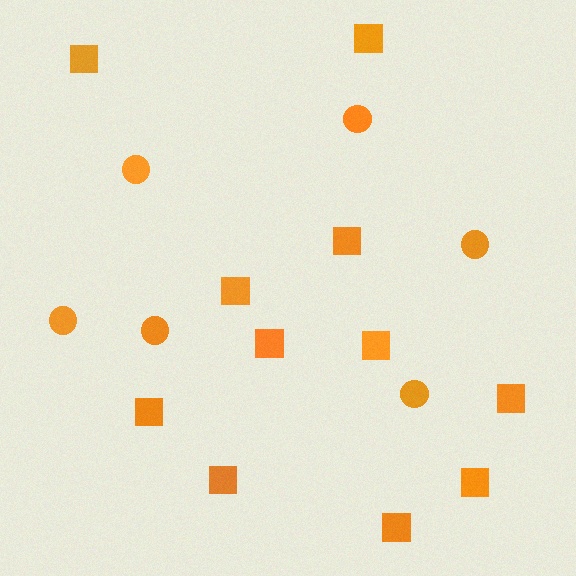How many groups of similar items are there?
There are 2 groups: one group of circles (6) and one group of squares (11).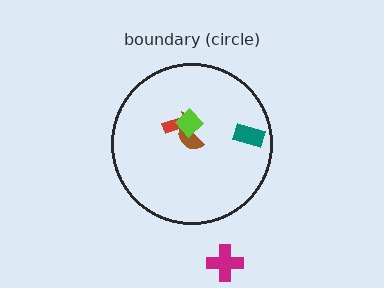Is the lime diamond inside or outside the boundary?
Inside.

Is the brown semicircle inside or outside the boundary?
Inside.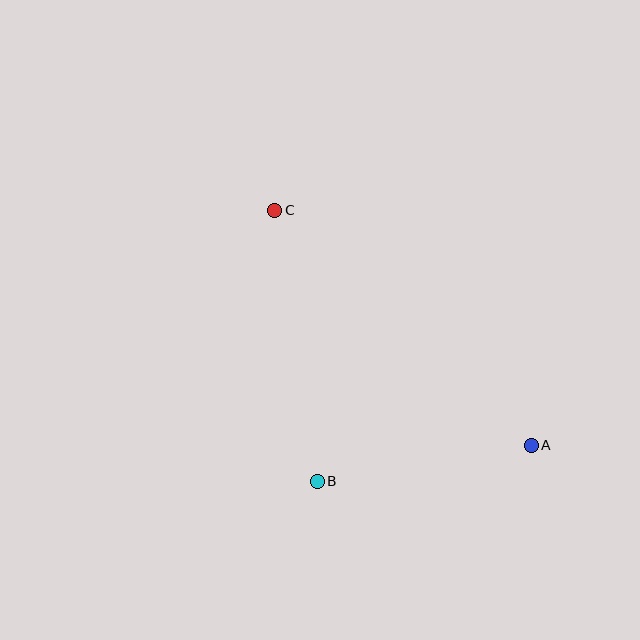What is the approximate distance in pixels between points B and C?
The distance between B and C is approximately 274 pixels.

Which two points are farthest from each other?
Points A and C are farthest from each other.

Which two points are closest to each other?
Points A and B are closest to each other.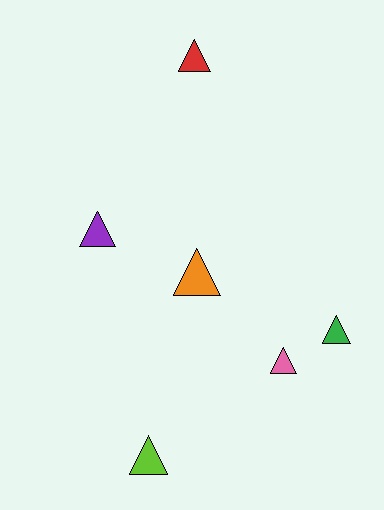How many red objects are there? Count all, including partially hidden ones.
There is 1 red object.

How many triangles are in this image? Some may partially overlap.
There are 6 triangles.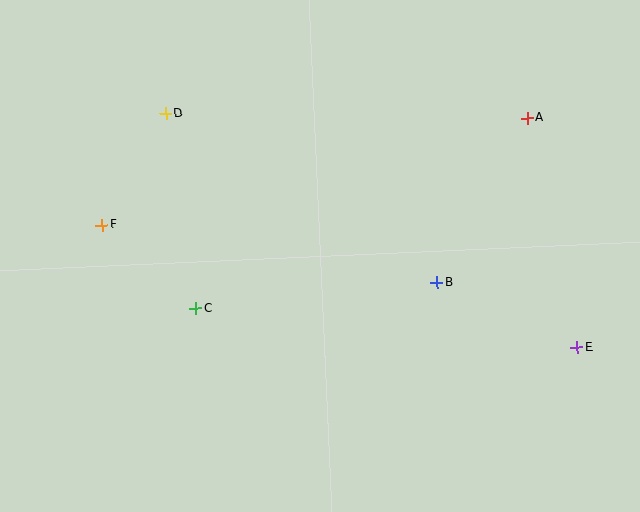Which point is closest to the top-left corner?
Point D is closest to the top-left corner.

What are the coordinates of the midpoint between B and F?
The midpoint between B and F is at (269, 254).